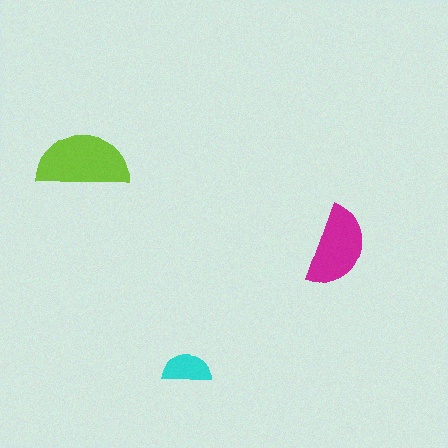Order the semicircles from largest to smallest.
the lime one, the magenta one, the cyan one.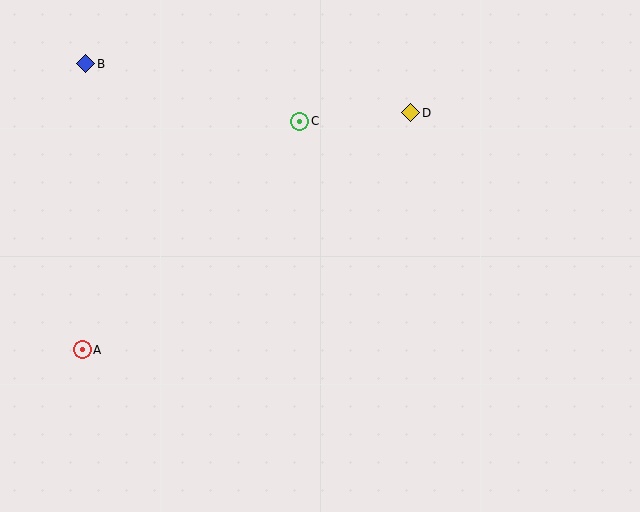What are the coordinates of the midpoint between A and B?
The midpoint between A and B is at (84, 207).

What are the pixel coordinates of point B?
Point B is at (86, 64).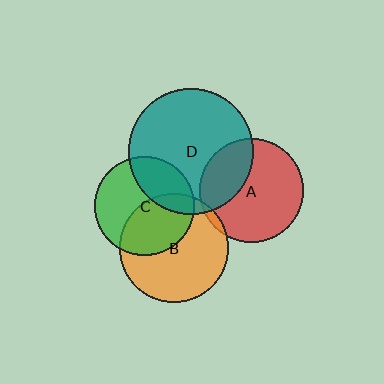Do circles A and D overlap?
Yes.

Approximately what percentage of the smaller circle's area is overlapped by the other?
Approximately 30%.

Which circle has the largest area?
Circle D (teal).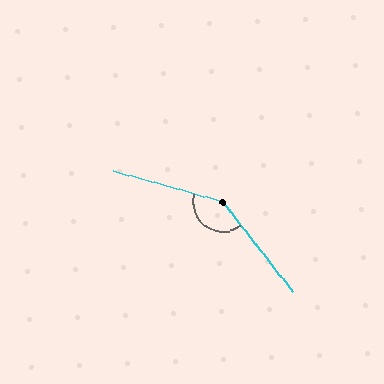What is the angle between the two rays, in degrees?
Approximately 144 degrees.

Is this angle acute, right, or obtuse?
It is obtuse.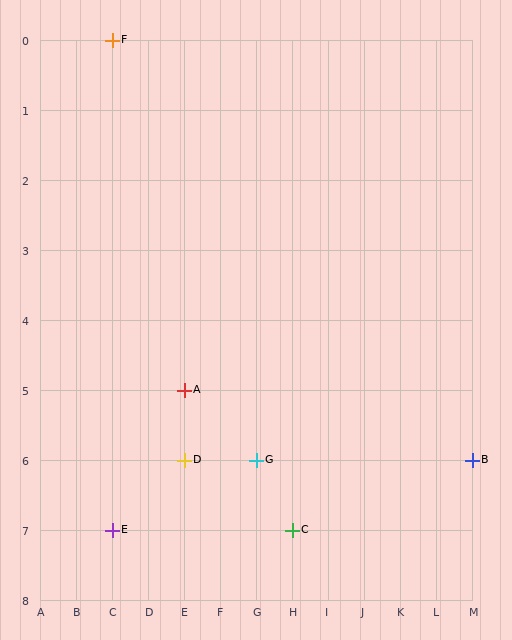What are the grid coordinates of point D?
Point D is at grid coordinates (E, 6).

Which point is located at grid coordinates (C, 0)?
Point F is at (C, 0).